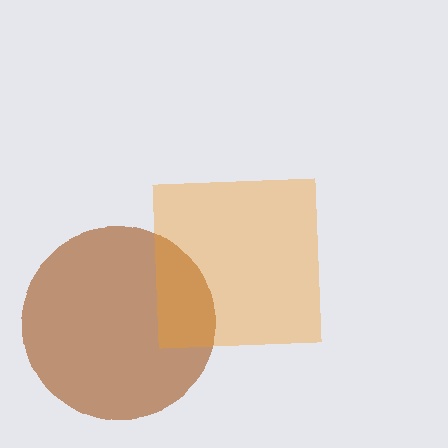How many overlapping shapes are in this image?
There are 2 overlapping shapes in the image.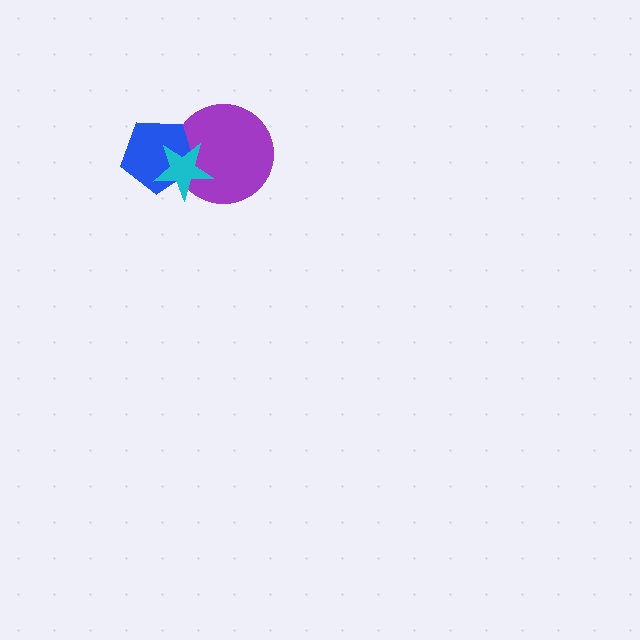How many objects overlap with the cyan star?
2 objects overlap with the cyan star.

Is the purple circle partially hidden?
Yes, it is partially covered by another shape.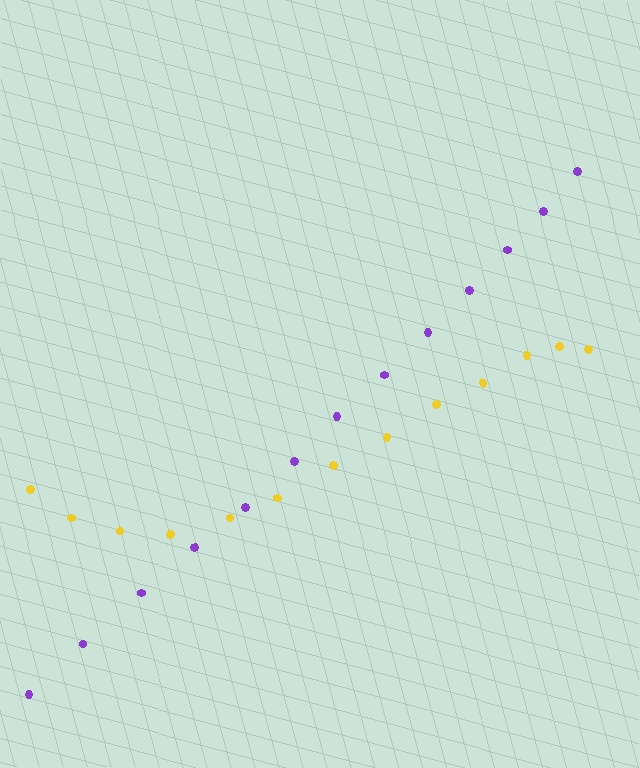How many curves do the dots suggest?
There are 2 distinct paths.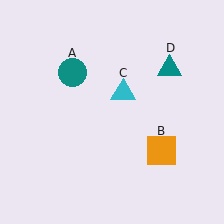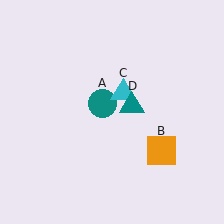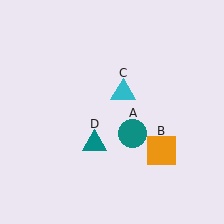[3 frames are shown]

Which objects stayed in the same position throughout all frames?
Orange square (object B) and cyan triangle (object C) remained stationary.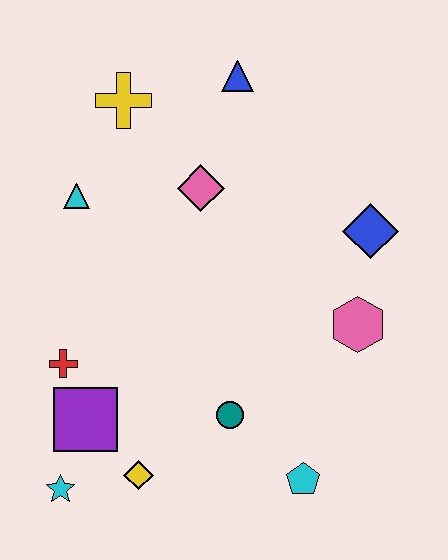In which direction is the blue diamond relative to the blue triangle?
The blue diamond is below the blue triangle.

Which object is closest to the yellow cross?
The cyan triangle is closest to the yellow cross.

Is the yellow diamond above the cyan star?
Yes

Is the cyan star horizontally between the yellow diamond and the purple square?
No